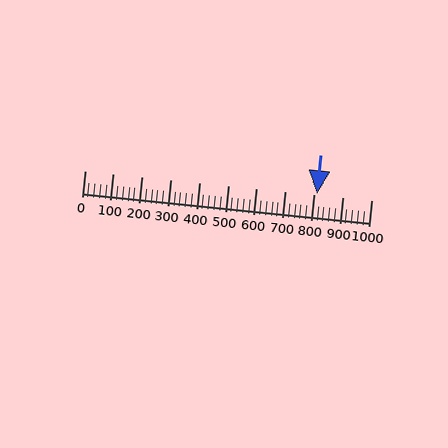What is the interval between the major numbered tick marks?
The major tick marks are spaced 100 units apart.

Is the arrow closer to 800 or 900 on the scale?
The arrow is closer to 800.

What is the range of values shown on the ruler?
The ruler shows values from 0 to 1000.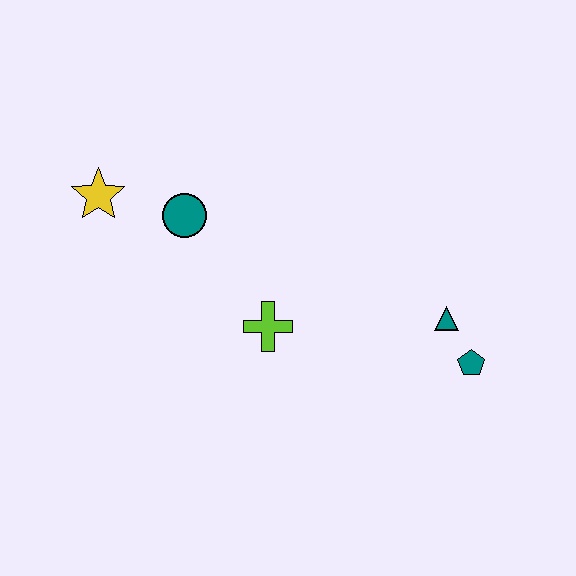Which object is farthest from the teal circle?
The teal pentagon is farthest from the teal circle.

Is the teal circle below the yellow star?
Yes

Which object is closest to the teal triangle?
The teal pentagon is closest to the teal triangle.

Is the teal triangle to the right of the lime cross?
Yes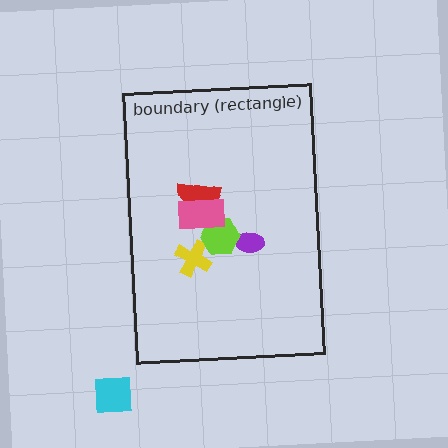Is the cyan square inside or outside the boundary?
Outside.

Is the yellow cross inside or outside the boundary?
Inside.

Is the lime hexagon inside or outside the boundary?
Inside.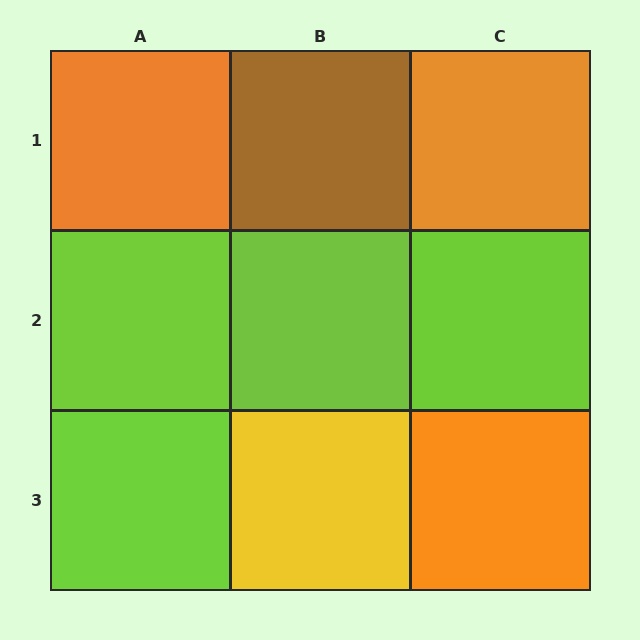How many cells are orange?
3 cells are orange.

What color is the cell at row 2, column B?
Lime.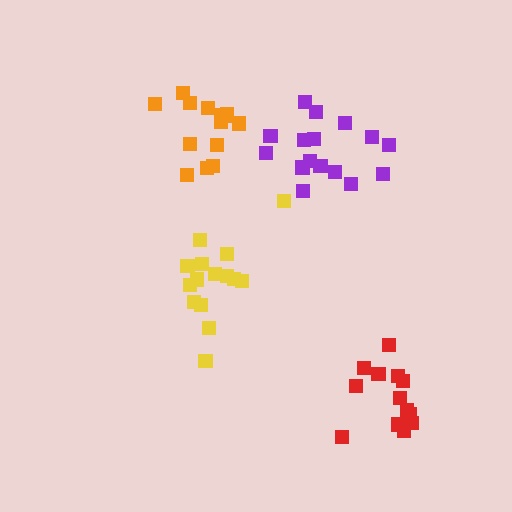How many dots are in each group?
Group 1: 15 dots, Group 2: 16 dots, Group 3: 14 dots, Group 4: 13 dots (58 total).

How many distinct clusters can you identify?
There are 4 distinct clusters.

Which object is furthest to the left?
The orange cluster is leftmost.